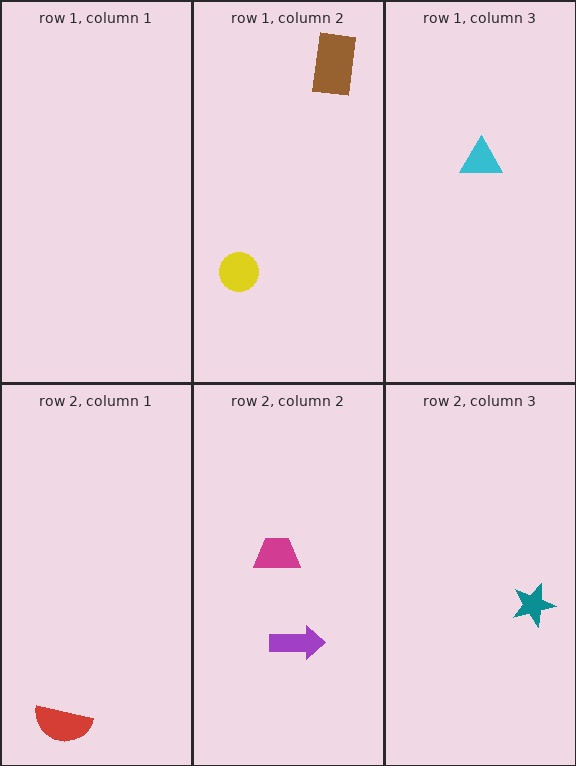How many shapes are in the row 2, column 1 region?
1.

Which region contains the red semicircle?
The row 2, column 1 region.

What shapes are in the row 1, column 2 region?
The yellow circle, the brown rectangle.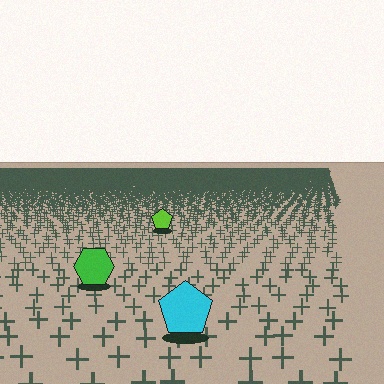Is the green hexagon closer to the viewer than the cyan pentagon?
No. The cyan pentagon is closer — you can tell from the texture gradient: the ground texture is coarser near it.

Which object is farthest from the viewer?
The lime pentagon is farthest from the viewer. It appears smaller and the ground texture around it is denser.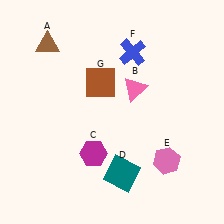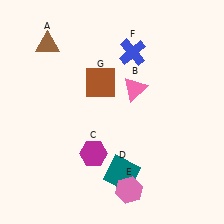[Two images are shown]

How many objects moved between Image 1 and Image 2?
1 object moved between the two images.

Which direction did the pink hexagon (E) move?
The pink hexagon (E) moved left.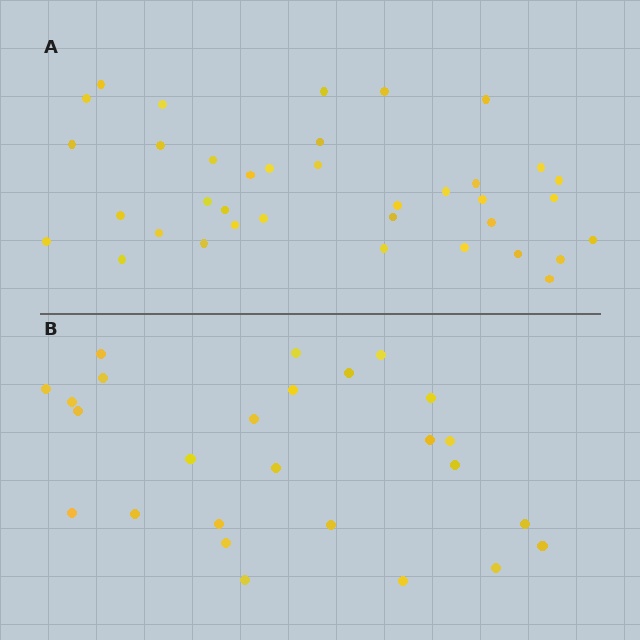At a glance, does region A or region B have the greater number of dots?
Region A (the top region) has more dots.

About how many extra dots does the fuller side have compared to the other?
Region A has roughly 12 or so more dots than region B.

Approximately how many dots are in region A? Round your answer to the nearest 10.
About 40 dots. (The exact count is 37, which rounds to 40.)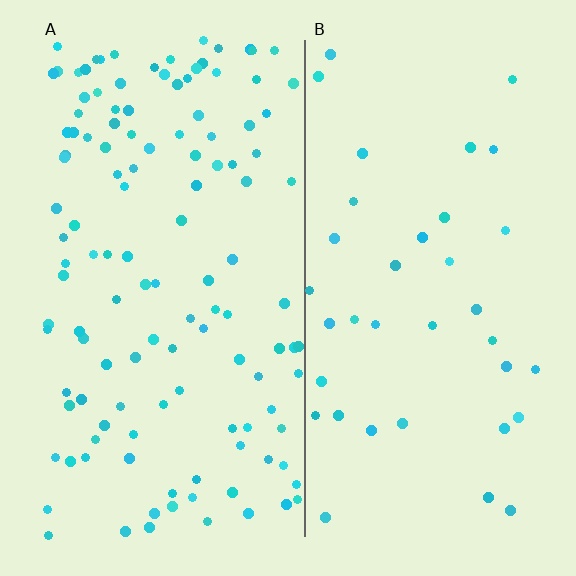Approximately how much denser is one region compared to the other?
Approximately 3.3× — region A over region B.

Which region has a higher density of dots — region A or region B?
A (the left).